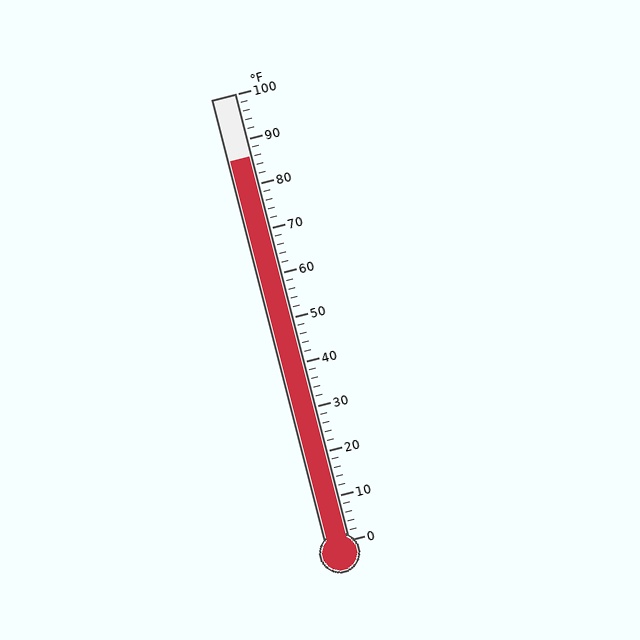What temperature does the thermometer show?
The thermometer shows approximately 86°F.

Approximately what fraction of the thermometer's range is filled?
The thermometer is filled to approximately 85% of its range.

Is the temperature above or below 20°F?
The temperature is above 20°F.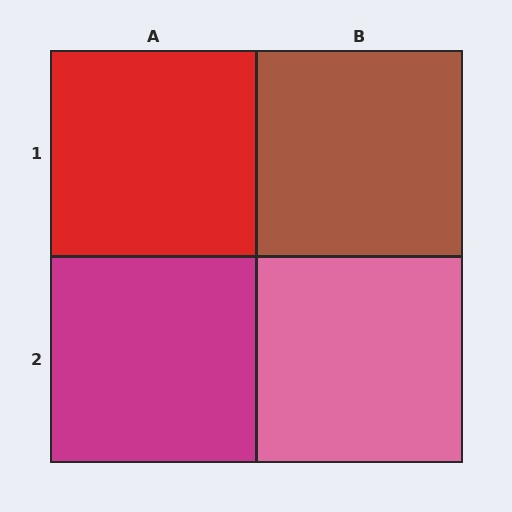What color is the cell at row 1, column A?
Red.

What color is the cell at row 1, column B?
Brown.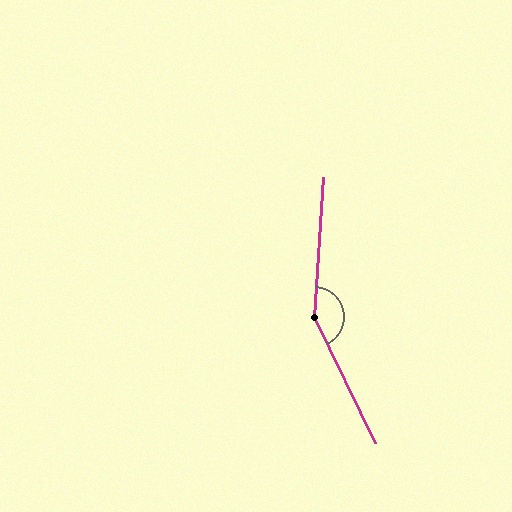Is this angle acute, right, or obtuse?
It is obtuse.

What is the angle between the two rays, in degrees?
Approximately 150 degrees.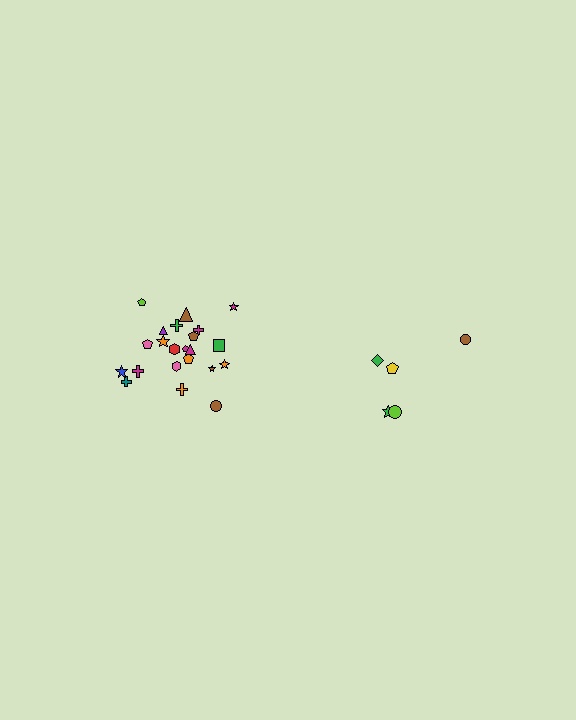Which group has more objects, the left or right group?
The left group.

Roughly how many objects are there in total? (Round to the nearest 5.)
Roughly 25 objects in total.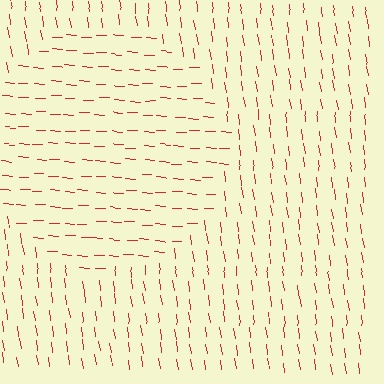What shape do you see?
I see a circle.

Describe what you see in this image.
The image is filled with small red line segments. A circle region in the image has lines oriented differently from the surrounding lines, creating a visible texture boundary.